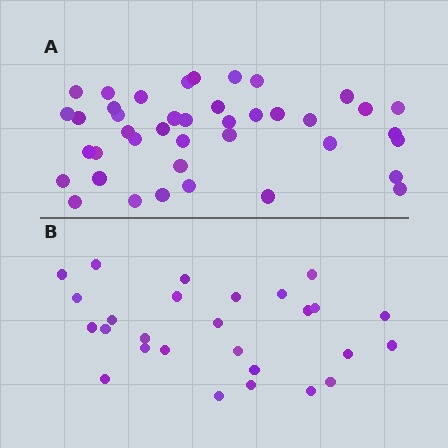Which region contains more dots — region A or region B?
Region A (the top region) has more dots.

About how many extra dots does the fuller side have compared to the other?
Region A has approximately 15 more dots than region B.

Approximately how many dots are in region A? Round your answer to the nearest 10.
About 40 dots. (The exact count is 41, which rounds to 40.)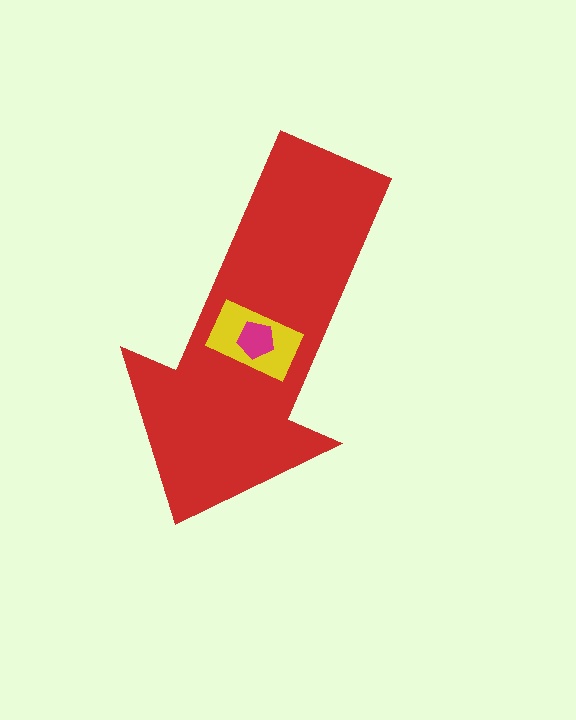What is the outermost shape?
The red arrow.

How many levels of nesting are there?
3.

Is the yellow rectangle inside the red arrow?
Yes.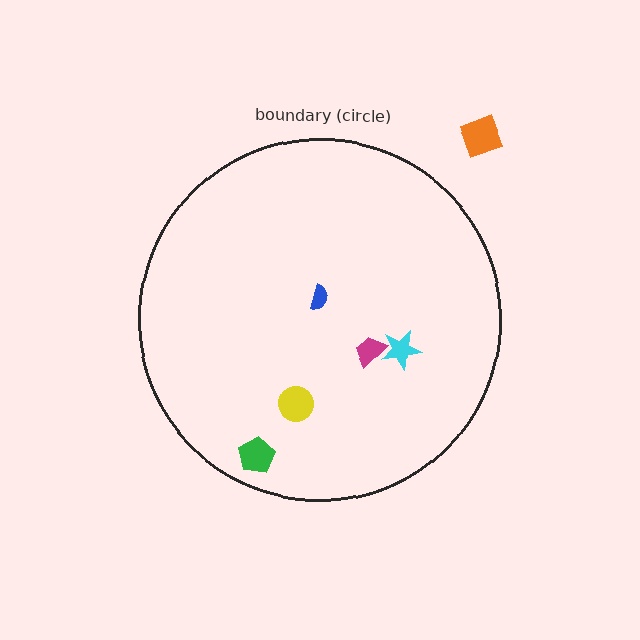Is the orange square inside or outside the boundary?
Outside.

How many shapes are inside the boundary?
5 inside, 1 outside.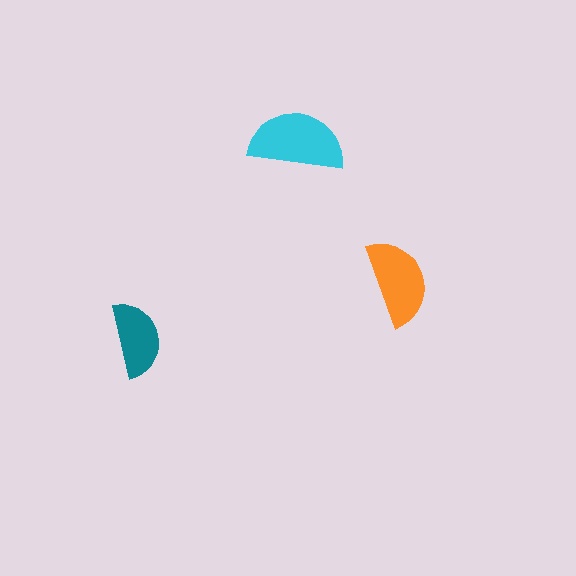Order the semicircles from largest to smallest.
the cyan one, the orange one, the teal one.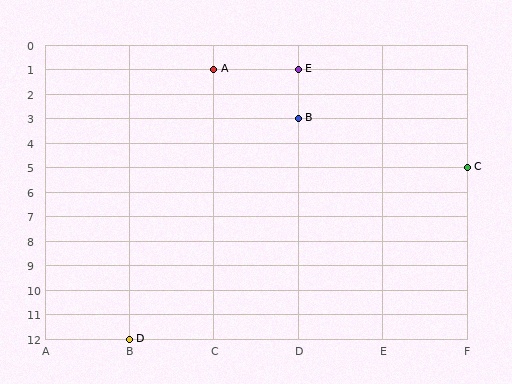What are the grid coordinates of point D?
Point D is at grid coordinates (B, 12).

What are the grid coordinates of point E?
Point E is at grid coordinates (D, 1).